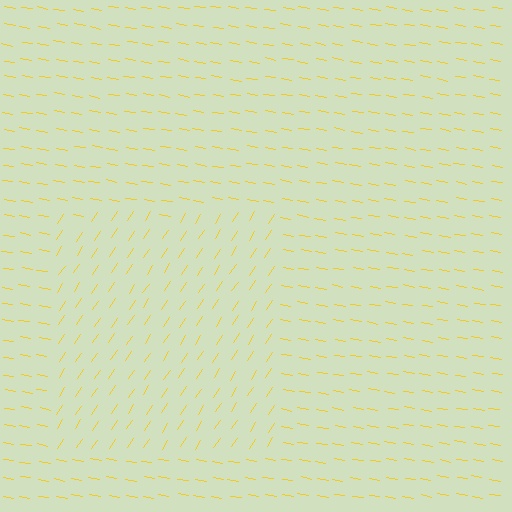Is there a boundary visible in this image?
Yes, there is a texture boundary formed by a change in line orientation.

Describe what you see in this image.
The image is filled with small yellow line segments. A rectangle region in the image has lines oriented differently from the surrounding lines, creating a visible texture boundary.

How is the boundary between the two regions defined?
The boundary is defined purely by a change in line orientation (approximately 66 degrees difference). All lines are the same color and thickness.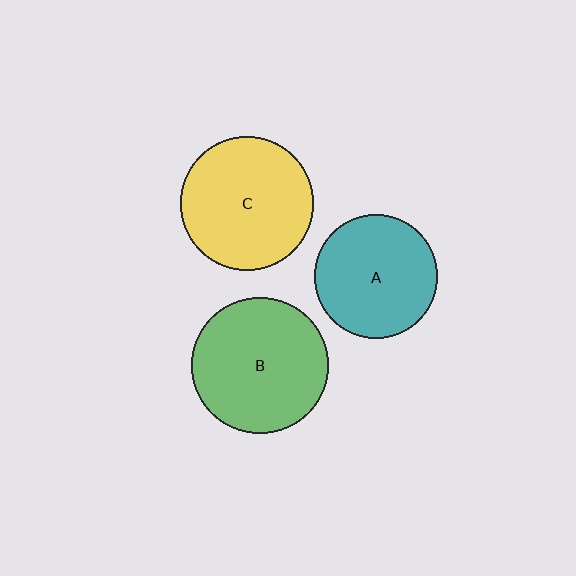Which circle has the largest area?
Circle B (green).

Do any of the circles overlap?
No, none of the circles overlap.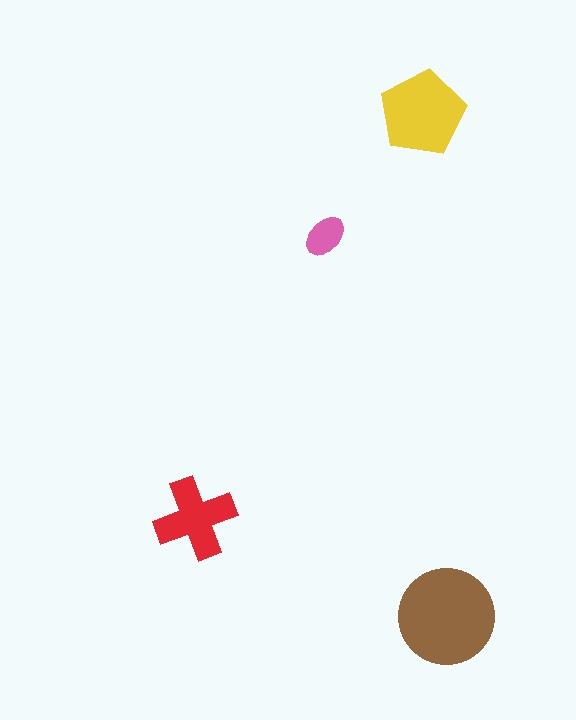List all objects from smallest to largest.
The pink ellipse, the red cross, the yellow pentagon, the brown circle.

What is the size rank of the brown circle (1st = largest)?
1st.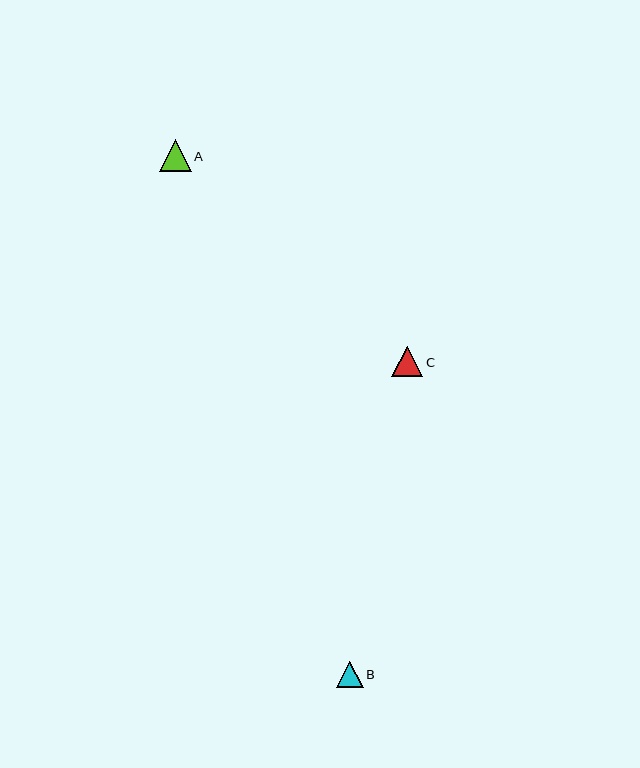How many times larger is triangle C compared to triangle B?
Triangle C is approximately 1.2 times the size of triangle B.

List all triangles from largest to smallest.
From largest to smallest: A, C, B.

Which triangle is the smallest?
Triangle B is the smallest with a size of approximately 26 pixels.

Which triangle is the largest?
Triangle A is the largest with a size of approximately 32 pixels.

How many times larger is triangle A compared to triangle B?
Triangle A is approximately 1.2 times the size of triangle B.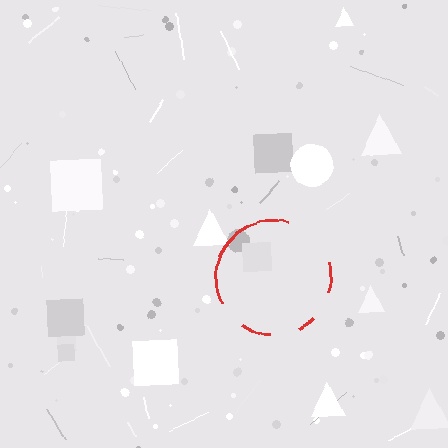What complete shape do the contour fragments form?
The contour fragments form a circle.